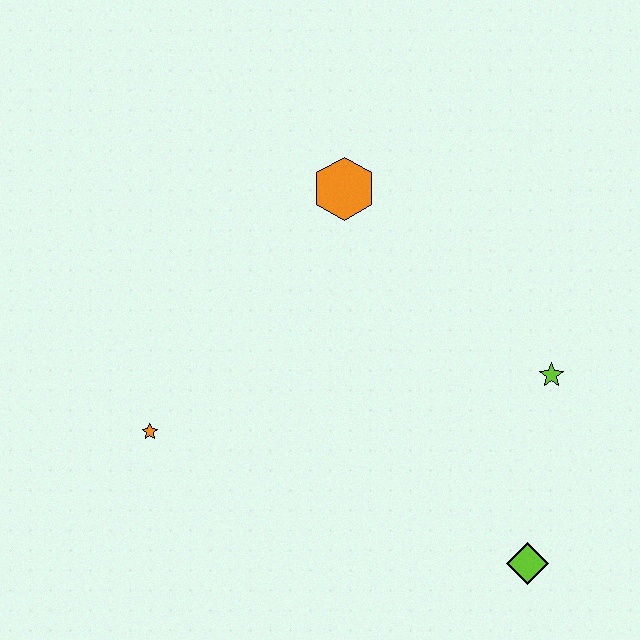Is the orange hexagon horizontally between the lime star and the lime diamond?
No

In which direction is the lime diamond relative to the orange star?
The lime diamond is to the right of the orange star.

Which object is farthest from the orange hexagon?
The lime diamond is farthest from the orange hexagon.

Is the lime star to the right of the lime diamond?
Yes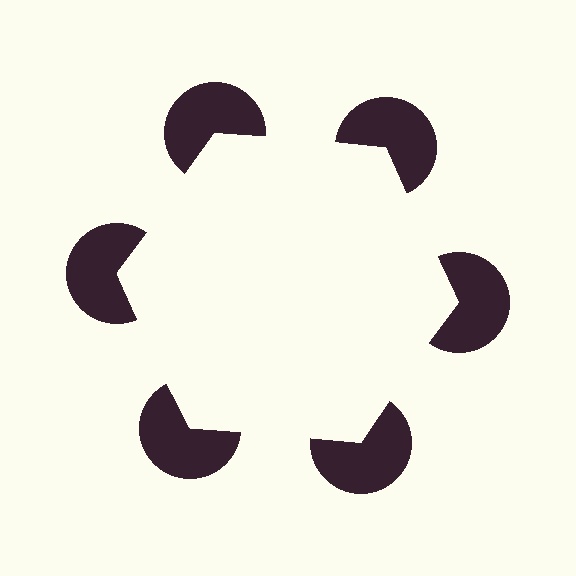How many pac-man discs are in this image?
There are 6 — one at each vertex of the illusory hexagon.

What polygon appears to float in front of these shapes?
An illusory hexagon — its edges are inferred from the aligned wedge cuts in the pac-man discs, not physically drawn.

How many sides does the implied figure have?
6 sides.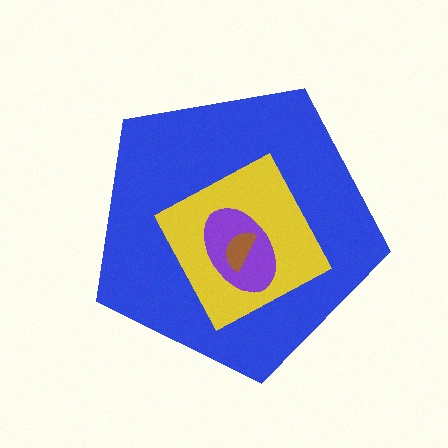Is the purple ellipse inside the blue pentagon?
Yes.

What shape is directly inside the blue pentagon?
The yellow square.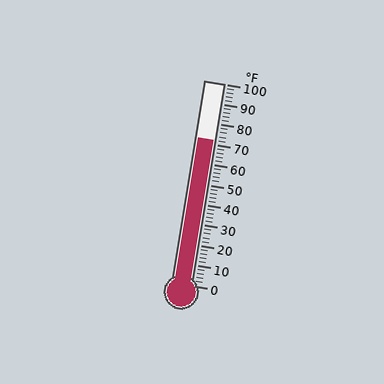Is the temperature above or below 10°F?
The temperature is above 10°F.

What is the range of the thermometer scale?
The thermometer scale ranges from 0°F to 100°F.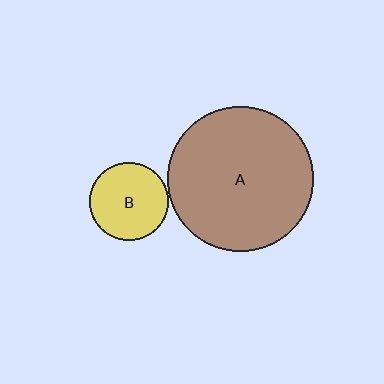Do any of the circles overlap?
No, none of the circles overlap.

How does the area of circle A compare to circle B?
Approximately 3.5 times.